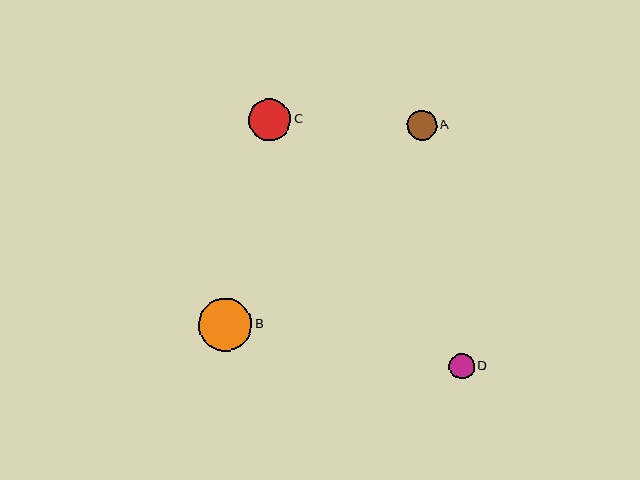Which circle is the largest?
Circle B is the largest with a size of approximately 53 pixels.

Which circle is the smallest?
Circle D is the smallest with a size of approximately 25 pixels.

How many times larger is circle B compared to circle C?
Circle B is approximately 1.3 times the size of circle C.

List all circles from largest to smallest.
From largest to smallest: B, C, A, D.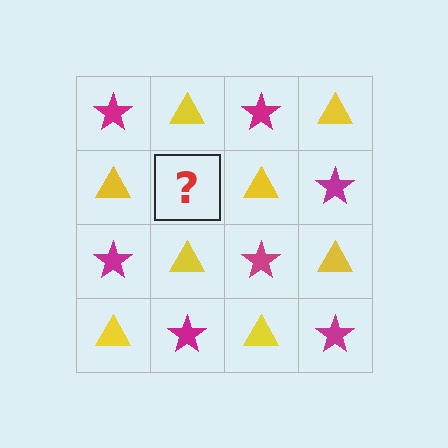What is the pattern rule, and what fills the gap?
The rule is that it alternates magenta star and yellow triangle in a checkerboard pattern. The gap should be filled with a magenta star.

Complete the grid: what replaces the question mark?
The question mark should be replaced with a magenta star.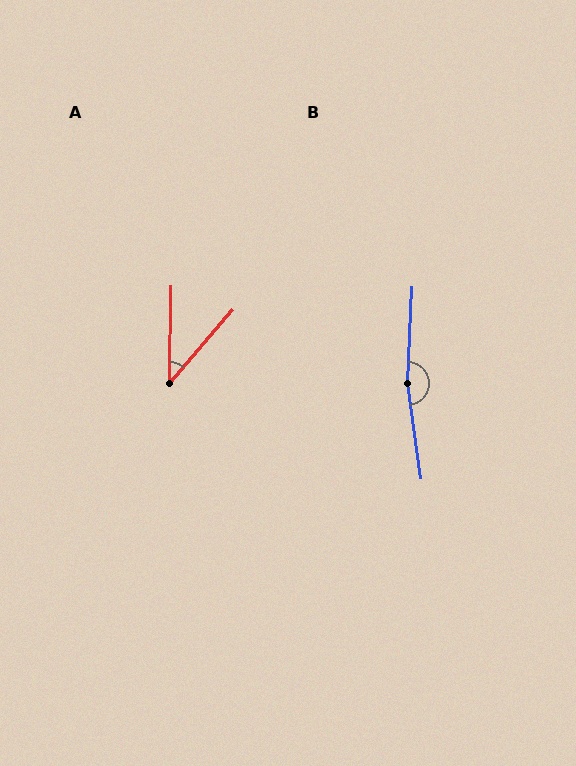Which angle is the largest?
B, at approximately 169 degrees.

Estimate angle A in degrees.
Approximately 40 degrees.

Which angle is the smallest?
A, at approximately 40 degrees.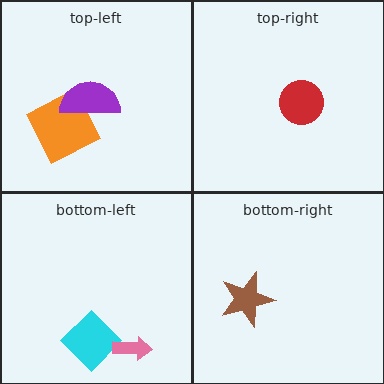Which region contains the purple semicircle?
The top-left region.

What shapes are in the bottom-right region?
The brown star.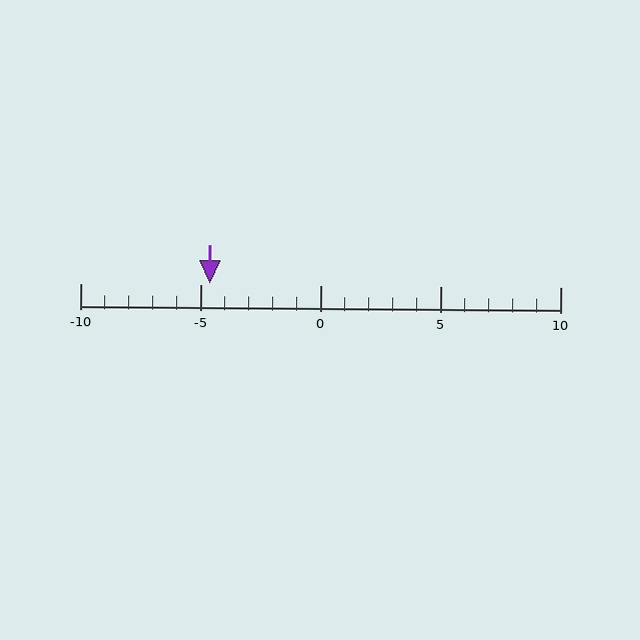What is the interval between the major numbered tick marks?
The major tick marks are spaced 5 units apart.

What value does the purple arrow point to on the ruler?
The purple arrow points to approximately -5.